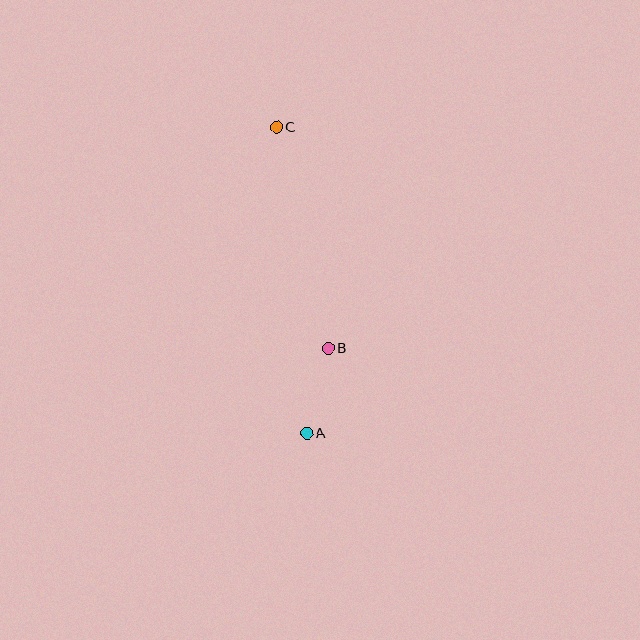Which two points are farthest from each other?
Points A and C are farthest from each other.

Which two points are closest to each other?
Points A and B are closest to each other.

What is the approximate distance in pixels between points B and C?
The distance between B and C is approximately 227 pixels.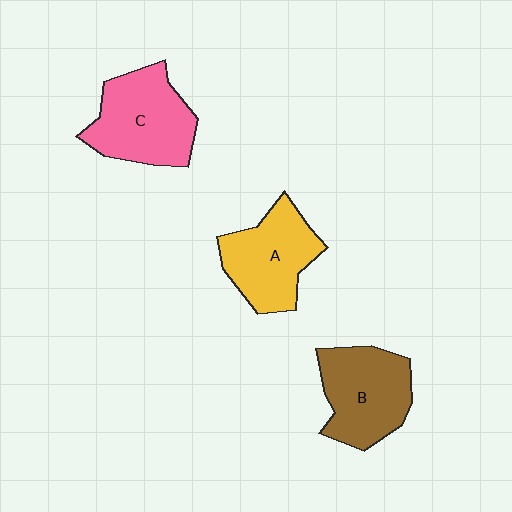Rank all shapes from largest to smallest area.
From largest to smallest: C (pink), B (brown), A (yellow).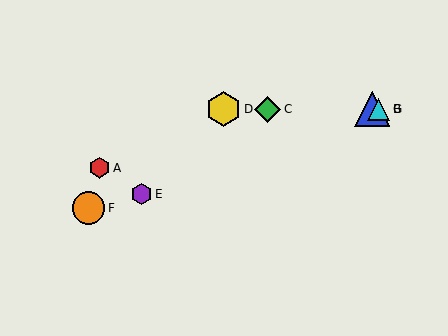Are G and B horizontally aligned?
Yes, both are at y≈109.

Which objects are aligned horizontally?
Objects B, C, D, G are aligned horizontally.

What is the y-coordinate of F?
Object F is at y≈208.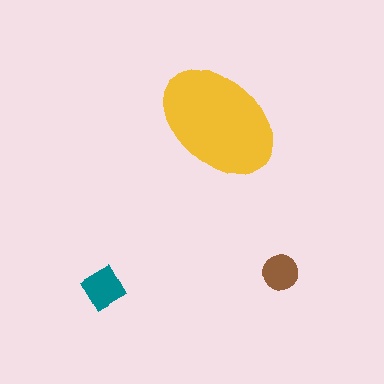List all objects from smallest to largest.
The brown circle, the teal diamond, the yellow ellipse.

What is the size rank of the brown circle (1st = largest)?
3rd.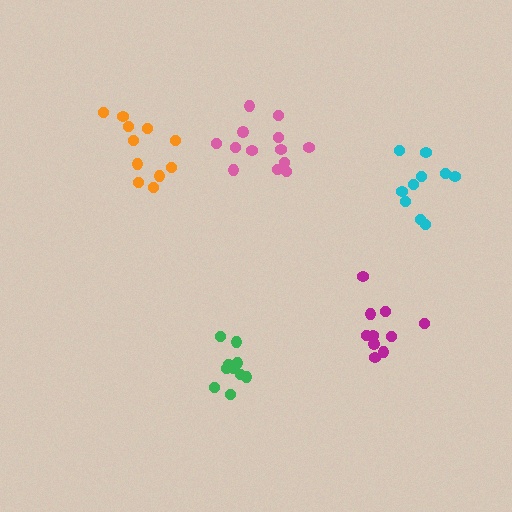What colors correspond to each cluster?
The clusters are colored: pink, cyan, orange, magenta, green.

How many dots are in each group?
Group 1: 13 dots, Group 2: 10 dots, Group 3: 11 dots, Group 4: 10 dots, Group 5: 11 dots (55 total).